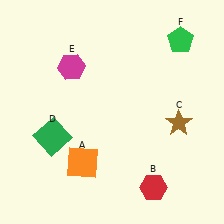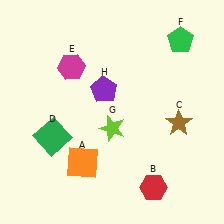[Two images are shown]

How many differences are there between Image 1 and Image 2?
There are 2 differences between the two images.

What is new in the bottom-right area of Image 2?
A lime star (G) was added in the bottom-right area of Image 2.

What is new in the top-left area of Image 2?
A purple pentagon (H) was added in the top-left area of Image 2.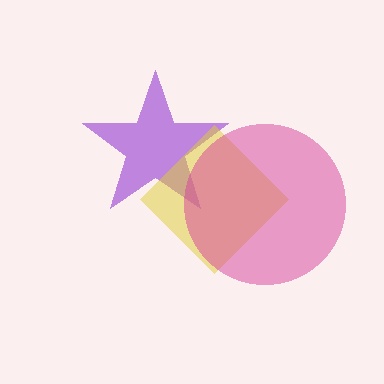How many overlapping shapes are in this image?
There are 3 overlapping shapes in the image.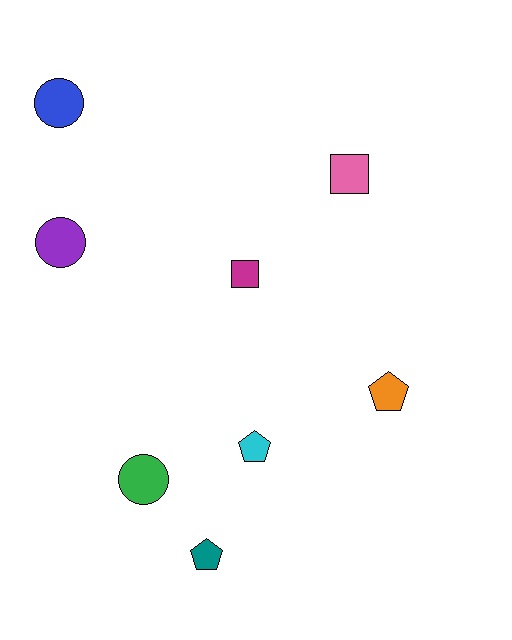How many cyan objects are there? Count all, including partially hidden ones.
There is 1 cyan object.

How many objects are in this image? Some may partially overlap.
There are 8 objects.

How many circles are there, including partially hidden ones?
There are 3 circles.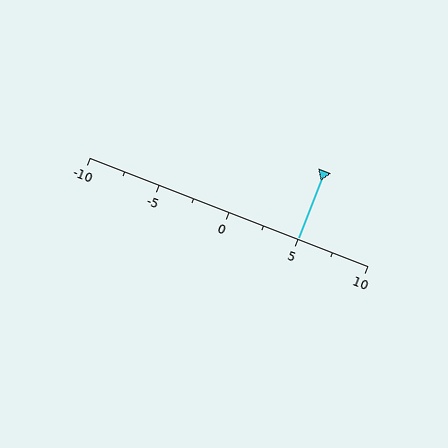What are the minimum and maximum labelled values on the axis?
The axis runs from -10 to 10.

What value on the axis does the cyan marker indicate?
The marker indicates approximately 5.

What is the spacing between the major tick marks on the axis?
The major ticks are spaced 5 apart.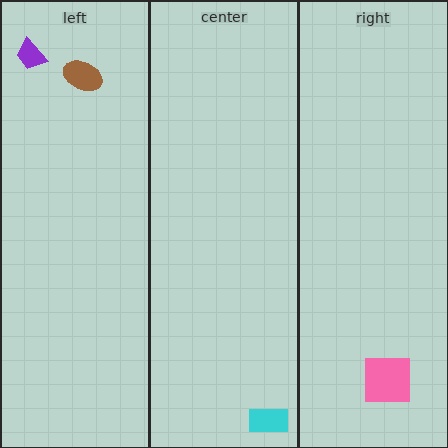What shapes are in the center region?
The cyan rectangle.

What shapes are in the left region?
The purple trapezoid, the brown ellipse.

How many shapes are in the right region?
1.